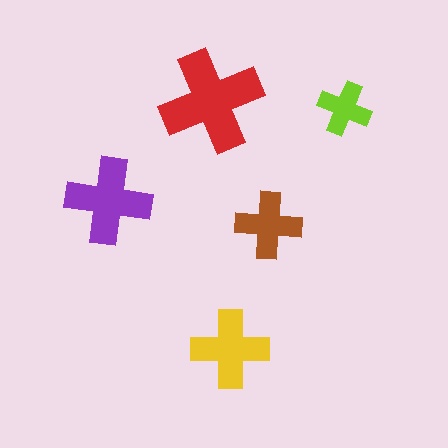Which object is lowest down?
The yellow cross is bottommost.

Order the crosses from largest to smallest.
the red one, the purple one, the yellow one, the brown one, the lime one.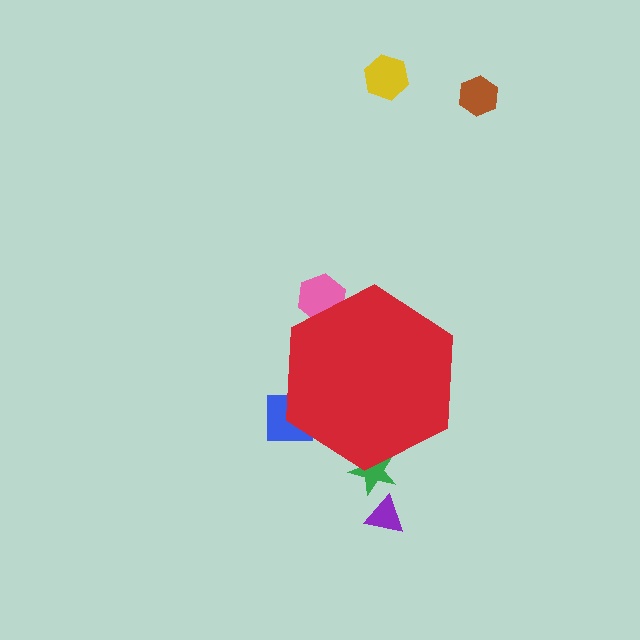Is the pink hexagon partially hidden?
Yes, the pink hexagon is partially hidden behind the red hexagon.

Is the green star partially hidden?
Yes, the green star is partially hidden behind the red hexagon.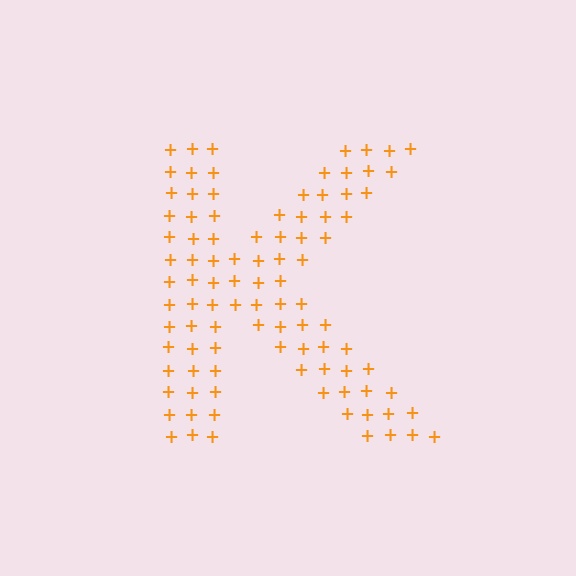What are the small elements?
The small elements are plus signs.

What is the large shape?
The large shape is the letter K.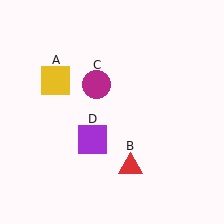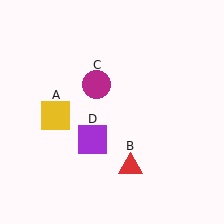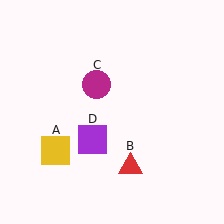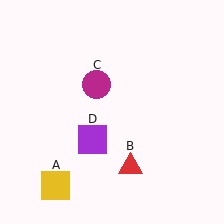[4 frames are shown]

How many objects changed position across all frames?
1 object changed position: yellow square (object A).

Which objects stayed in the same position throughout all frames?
Red triangle (object B) and magenta circle (object C) and purple square (object D) remained stationary.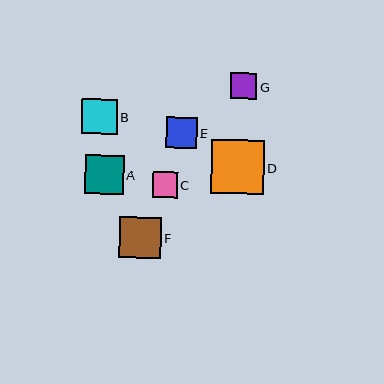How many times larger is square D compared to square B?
Square D is approximately 1.5 times the size of square B.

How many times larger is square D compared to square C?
Square D is approximately 2.1 times the size of square C.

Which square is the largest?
Square D is the largest with a size of approximately 53 pixels.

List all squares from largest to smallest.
From largest to smallest: D, F, A, B, E, G, C.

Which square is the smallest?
Square C is the smallest with a size of approximately 25 pixels.